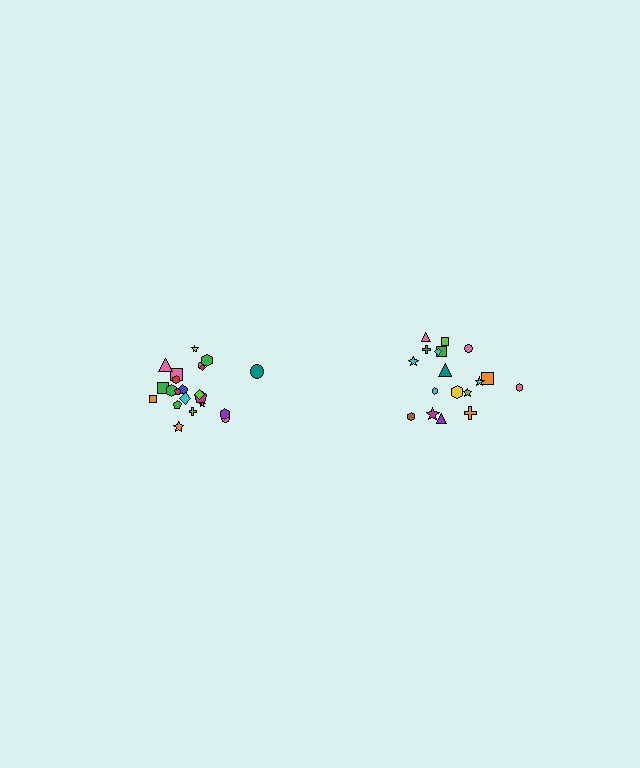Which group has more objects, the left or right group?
The left group.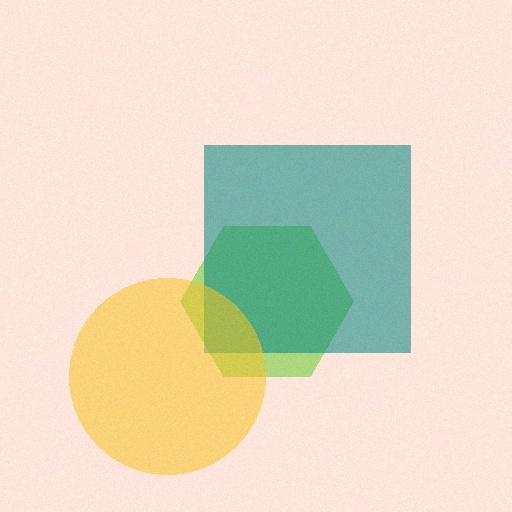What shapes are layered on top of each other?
The layered shapes are: a lime hexagon, a teal square, a yellow circle.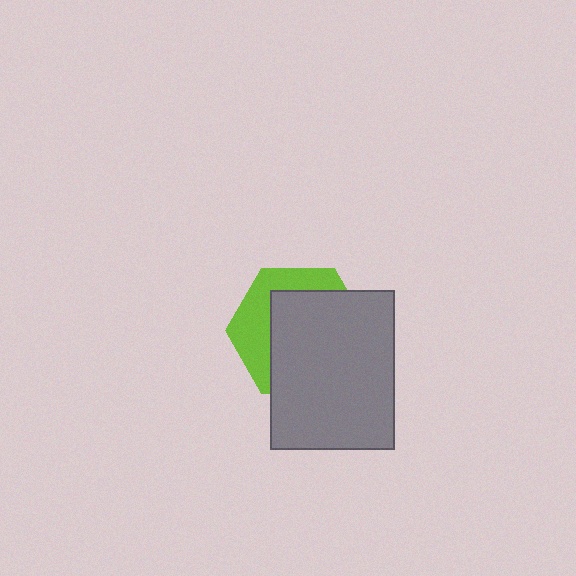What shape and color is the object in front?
The object in front is a gray rectangle.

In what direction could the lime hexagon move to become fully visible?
The lime hexagon could move toward the upper-left. That would shift it out from behind the gray rectangle entirely.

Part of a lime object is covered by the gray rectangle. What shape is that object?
It is a hexagon.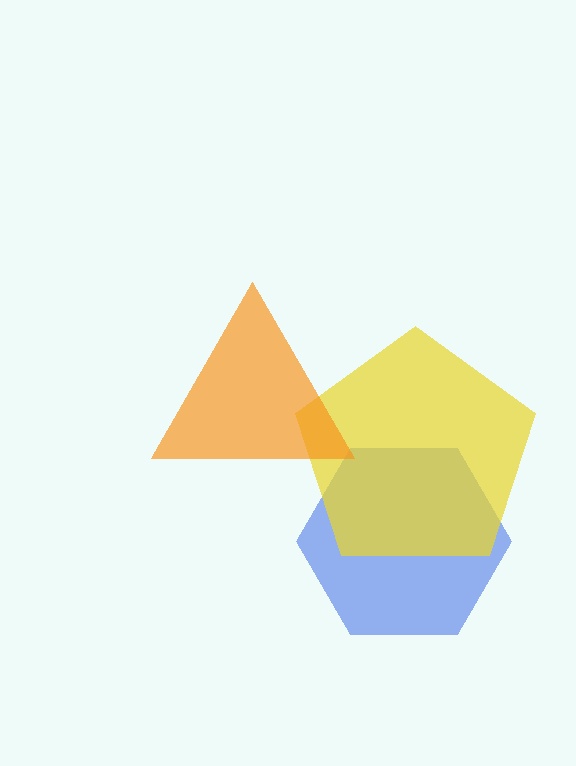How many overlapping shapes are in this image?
There are 3 overlapping shapes in the image.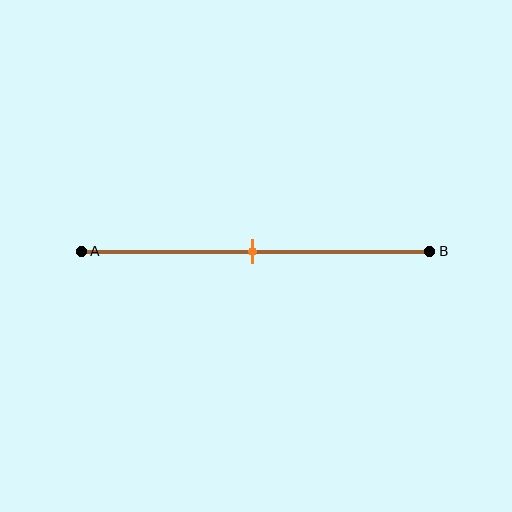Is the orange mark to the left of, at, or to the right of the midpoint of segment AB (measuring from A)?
The orange mark is approximately at the midpoint of segment AB.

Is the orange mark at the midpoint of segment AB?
Yes, the mark is approximately at the midpoint.